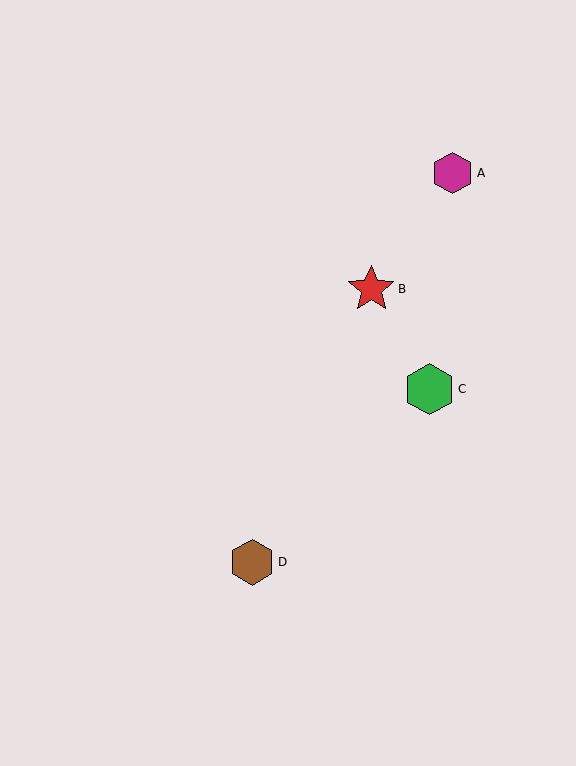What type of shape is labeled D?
Shape D is a brown hexagon.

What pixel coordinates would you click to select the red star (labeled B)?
Click at (371, 289) to select the red star B.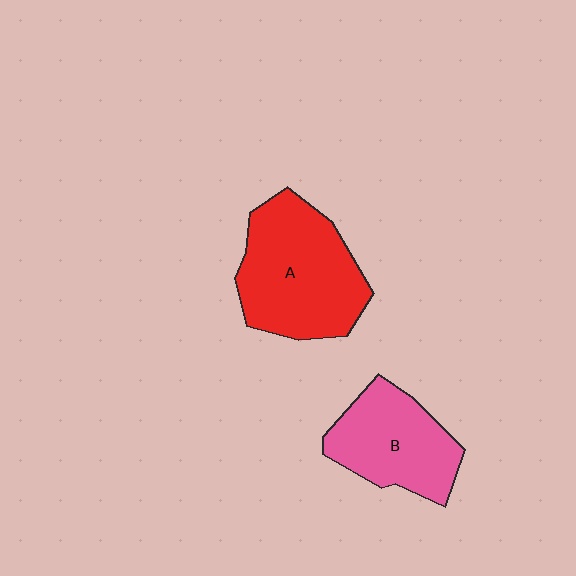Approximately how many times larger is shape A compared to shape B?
Approximately 1.4 times.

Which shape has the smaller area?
Shape B (pink).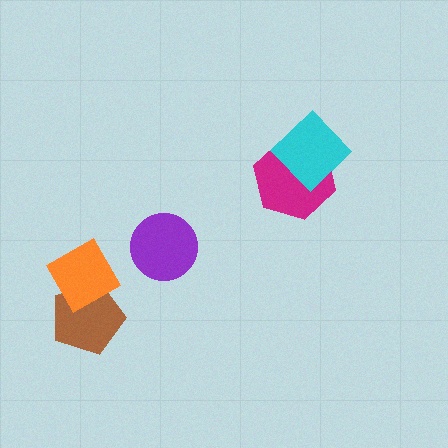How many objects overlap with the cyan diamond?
1 object overlaps with the cyan diamond.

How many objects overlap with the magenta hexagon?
1 object overlaps with the magenta hexagon.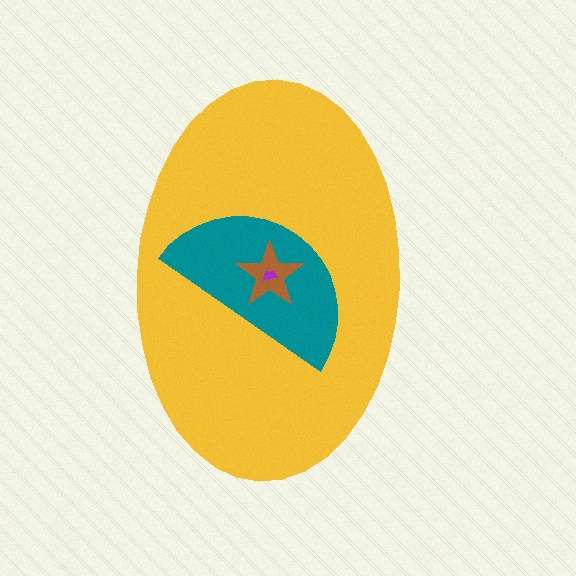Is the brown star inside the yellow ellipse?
Yes.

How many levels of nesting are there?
4.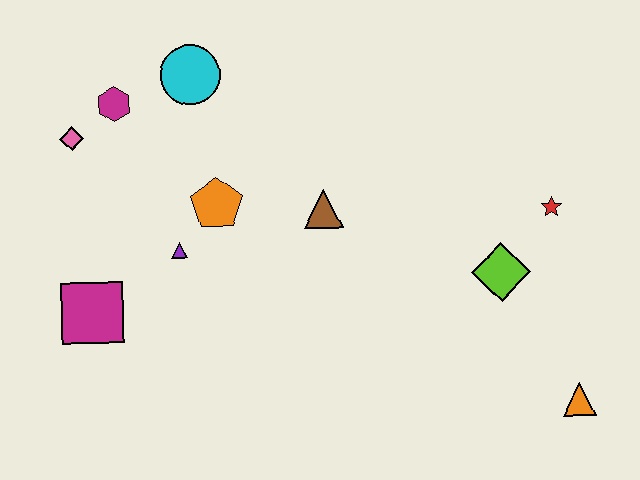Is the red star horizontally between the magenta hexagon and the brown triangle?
No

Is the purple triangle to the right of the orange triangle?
No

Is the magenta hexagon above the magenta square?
Yes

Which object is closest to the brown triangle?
The orange pentagon is closest to the brown triangle.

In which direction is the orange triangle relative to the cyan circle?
The orange triangle is to the right of the cyan circle.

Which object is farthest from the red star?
The pink diamond is farthest from the red star.